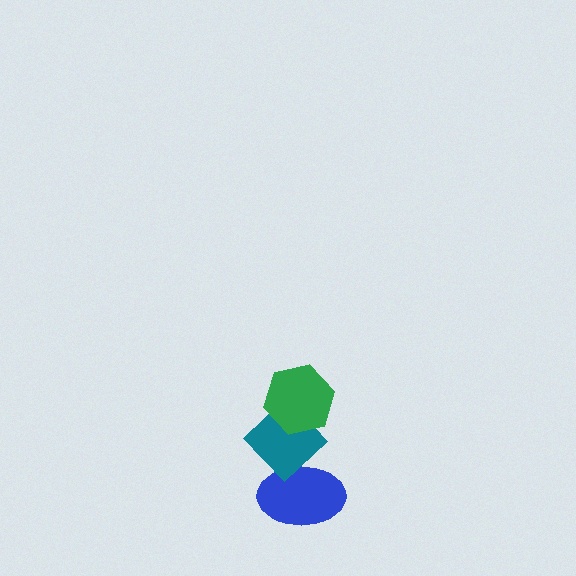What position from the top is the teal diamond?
The teal diamond is 2nd from the top.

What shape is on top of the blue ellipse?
The teal diamond is on top of the blue ellipse.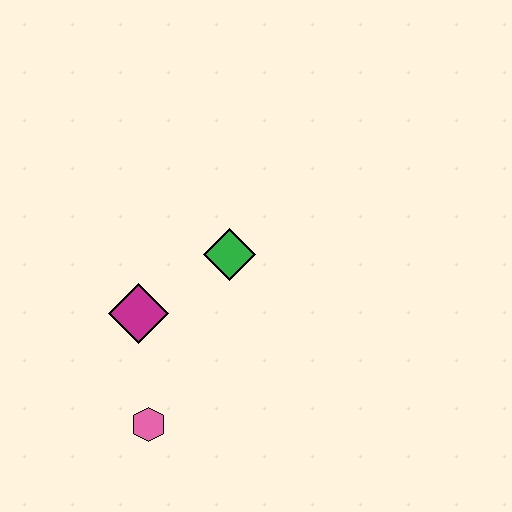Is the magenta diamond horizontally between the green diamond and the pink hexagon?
No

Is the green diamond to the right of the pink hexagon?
Yes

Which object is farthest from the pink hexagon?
The green diamond is farthest from the pink hexagon.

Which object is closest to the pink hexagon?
The magenta diamond is closest to the pink hexagon.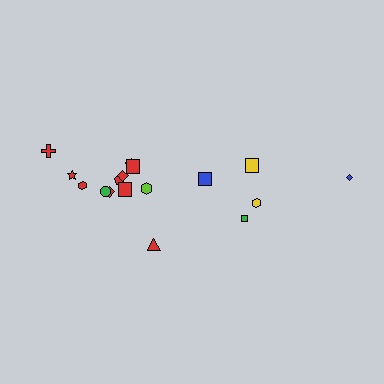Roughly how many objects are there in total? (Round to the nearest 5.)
Roughly 15 objects in total.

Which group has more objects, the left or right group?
The left group.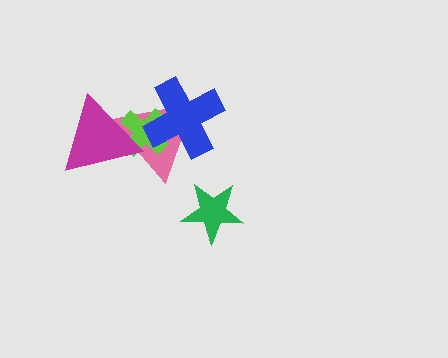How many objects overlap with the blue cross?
2 objects overlap with the blue cross.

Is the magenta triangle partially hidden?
No, no other shape covers it.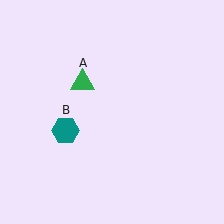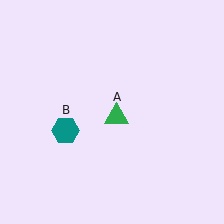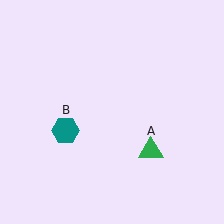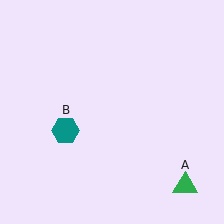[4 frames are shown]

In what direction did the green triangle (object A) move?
The green triangle (object A) moved down and to the right.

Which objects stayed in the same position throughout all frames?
Teal hexagon (object B) remained stationary.